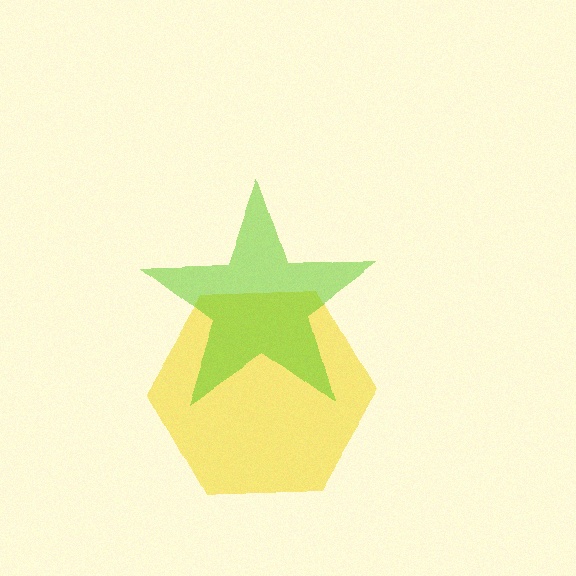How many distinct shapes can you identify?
There are 2 distinct shapes: a yellow hexagon, a lime star.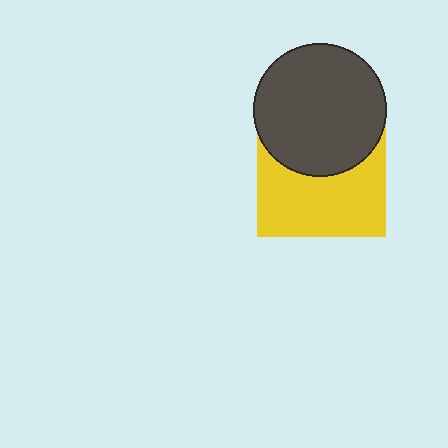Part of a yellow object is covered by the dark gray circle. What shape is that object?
It is a square.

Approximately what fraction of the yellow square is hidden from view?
Roughly 44% of the yellow square is hidden behind the dark gray circle.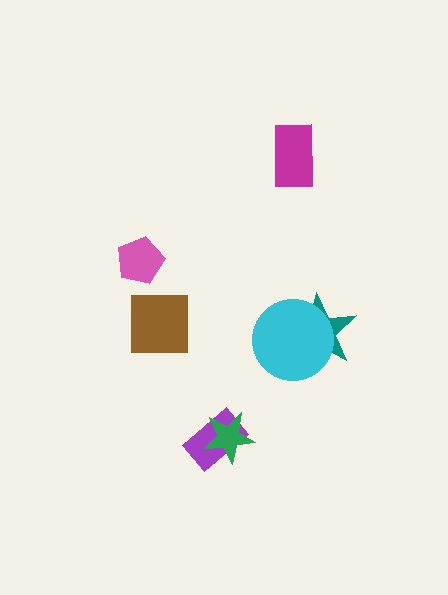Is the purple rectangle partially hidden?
Yes, it is partially covered by another shape.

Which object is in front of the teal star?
The cyan circle is in front of the teal star.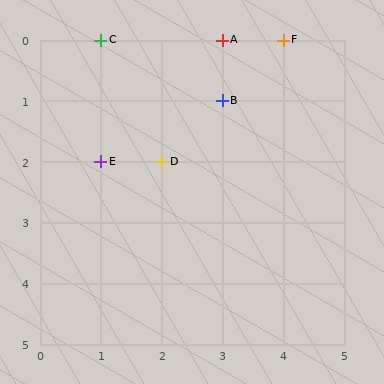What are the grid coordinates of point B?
Point B is at grid coordinates (3, 1).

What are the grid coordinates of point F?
Point F is at grid coordinates (4, 0).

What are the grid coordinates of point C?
Point C is at grid coordinates (1, 0).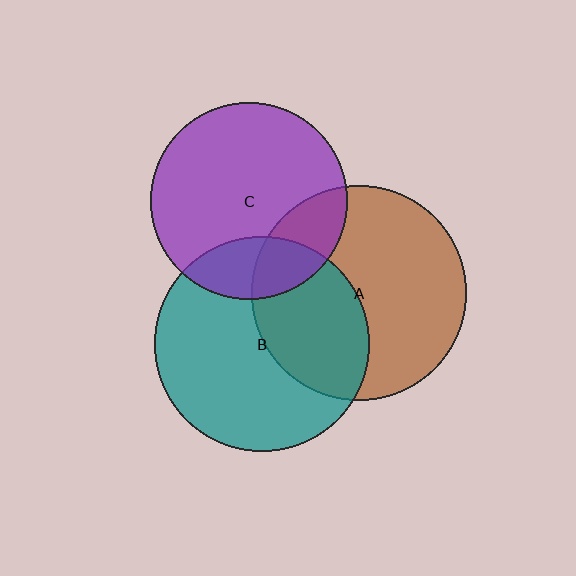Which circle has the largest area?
Circle B (teal).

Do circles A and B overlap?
Yes.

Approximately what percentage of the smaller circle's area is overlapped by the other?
Approximately 40%.